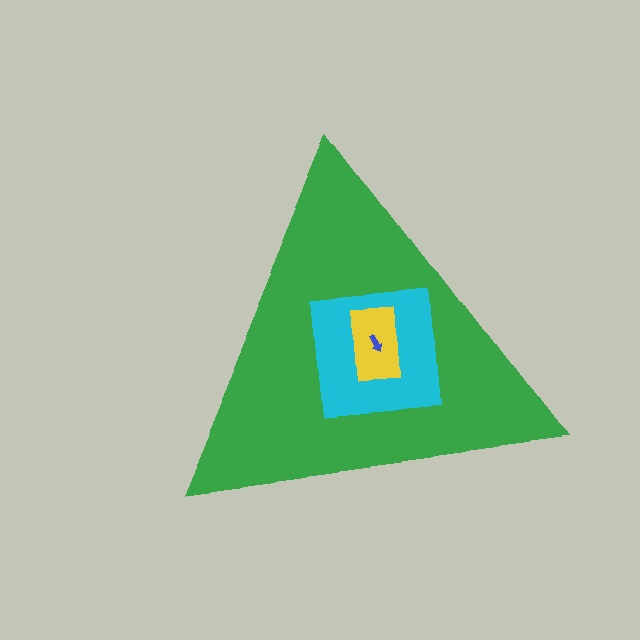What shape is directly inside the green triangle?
The cyan square.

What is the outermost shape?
The green triangle.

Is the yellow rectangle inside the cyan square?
Yes.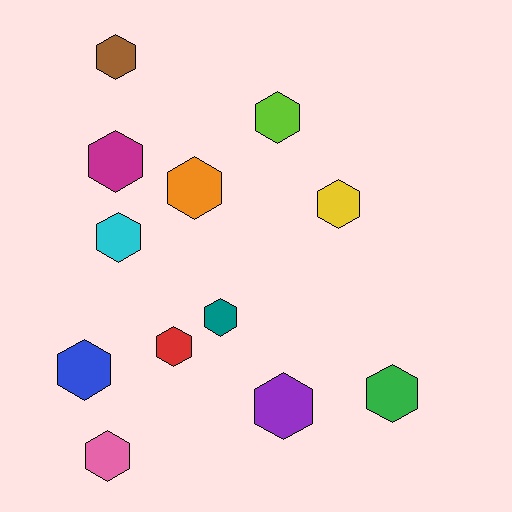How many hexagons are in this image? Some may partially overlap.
There are 12 hexagons.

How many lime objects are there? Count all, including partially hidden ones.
There is 1 lime object.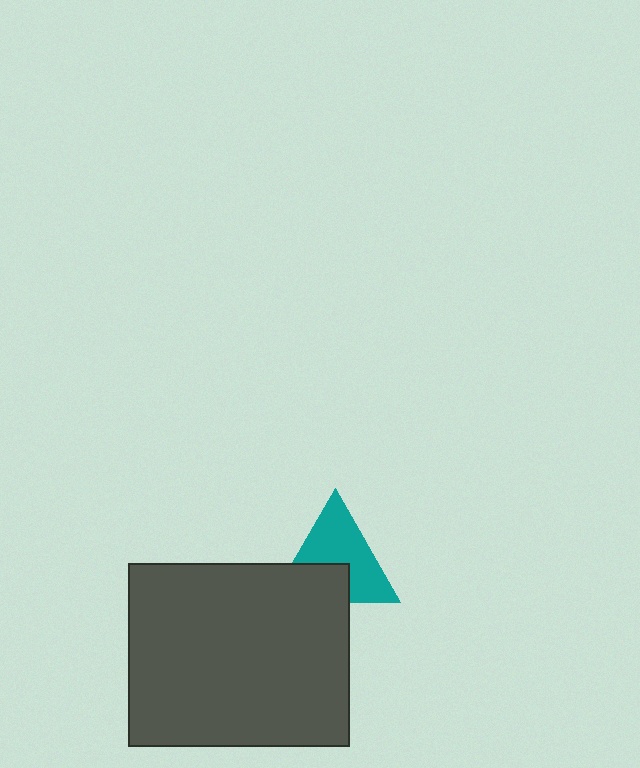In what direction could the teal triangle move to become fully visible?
The teal triangle could move up. That would shift it out from behind the dark gray rectangle entirely.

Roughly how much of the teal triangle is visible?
About half of it is visible (roughly 64%).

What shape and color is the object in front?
The object in front is a dark gray rectangle.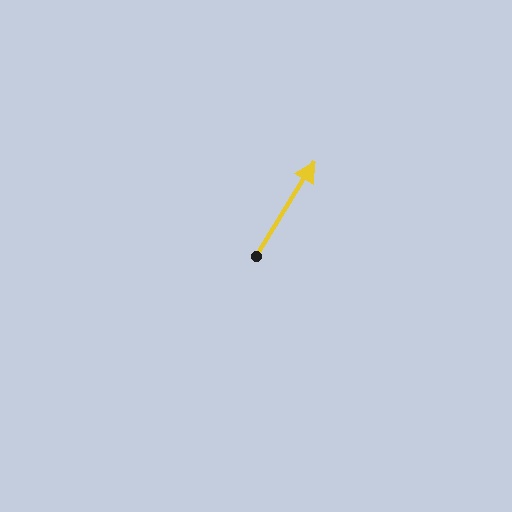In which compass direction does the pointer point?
Northeast.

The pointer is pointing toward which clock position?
Roughly 1 o'clock.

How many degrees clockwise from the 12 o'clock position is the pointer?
Approximately 32 degrees.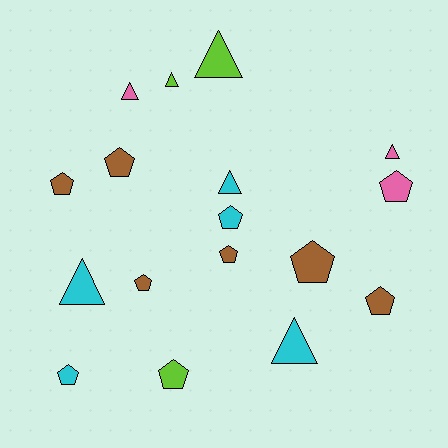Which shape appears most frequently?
Pentagon, with 10 objects.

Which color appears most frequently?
Brown, with 6 objects.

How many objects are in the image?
There are 17 objects.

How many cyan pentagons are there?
There are 2 cyan pentagons.